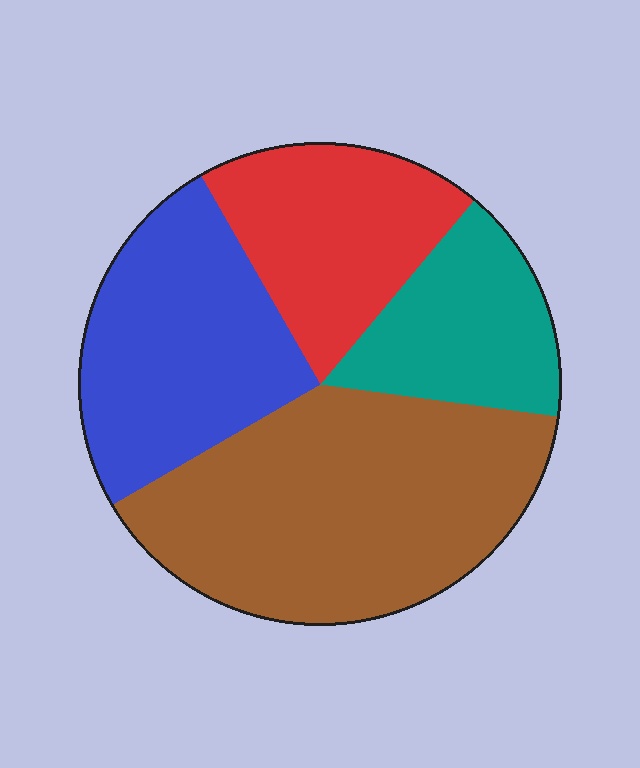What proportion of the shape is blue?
Blue takes up about one quarter (1/4) of the shape.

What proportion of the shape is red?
Red covers around 20% of the shape.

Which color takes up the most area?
Brown, at roughly 40%.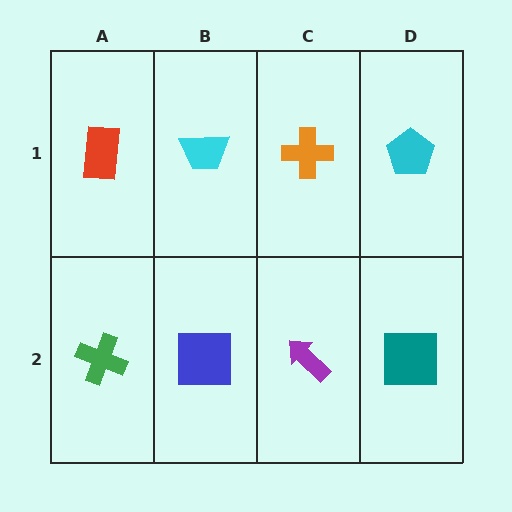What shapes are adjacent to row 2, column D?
A cyan pentagon (row 1, column D), a purple arrow (row 2, column C).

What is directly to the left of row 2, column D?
A purple arrow.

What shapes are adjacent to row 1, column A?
A green cross (row 2, column A), a cyan trapezoid (row 1, column B).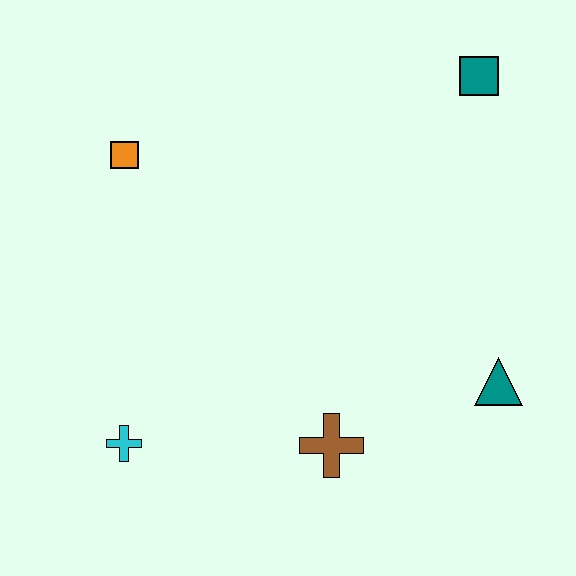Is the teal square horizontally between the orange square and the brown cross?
No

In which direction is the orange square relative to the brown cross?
The orange square is above the brown cross.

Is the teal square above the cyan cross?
Yes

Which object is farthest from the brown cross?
The teal square is farthest from the brown cross.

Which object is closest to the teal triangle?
The brown cross is closest to the teal triangle.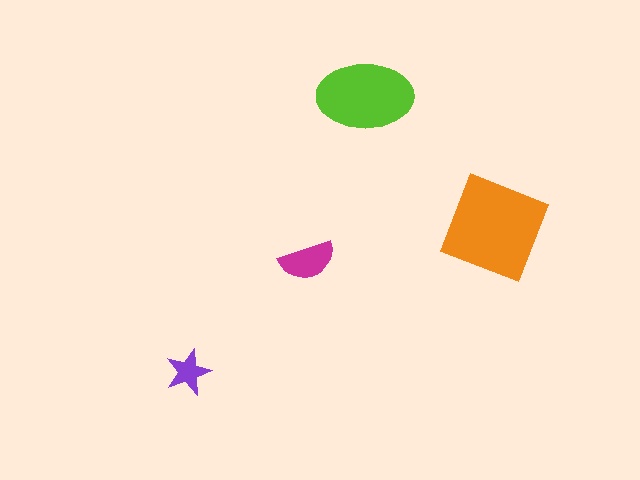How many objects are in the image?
There are 4 objects in the image.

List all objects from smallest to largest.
The purple star, the magenta semicircle, the lime ellipse, the orange diamond.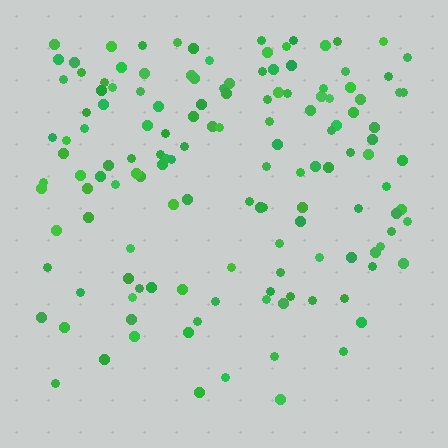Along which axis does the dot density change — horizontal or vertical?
Vertical.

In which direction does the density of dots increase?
From bottom to top, with the top side densest.